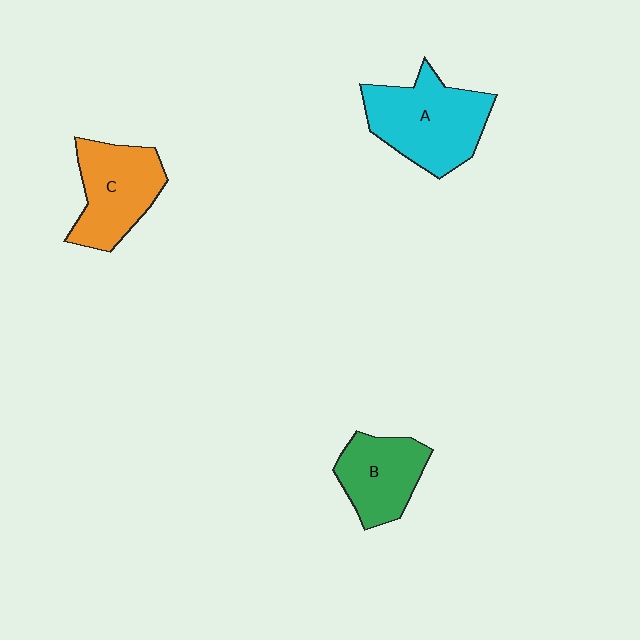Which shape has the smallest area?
Shape B (green).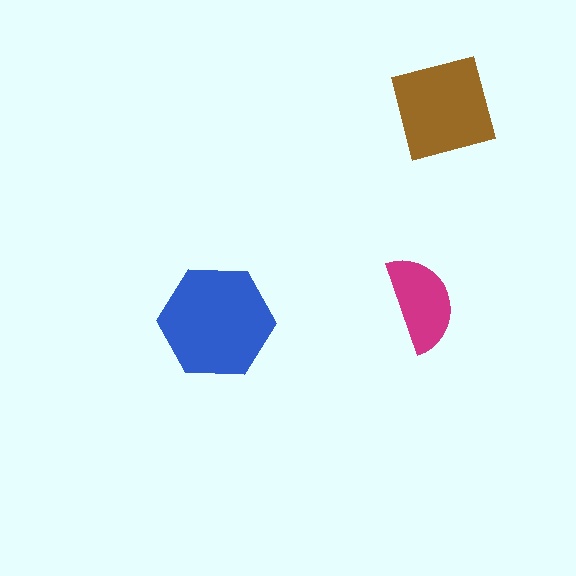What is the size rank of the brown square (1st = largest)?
2nd.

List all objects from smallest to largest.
The magenta semicircle, the brown square, the blue hexagon.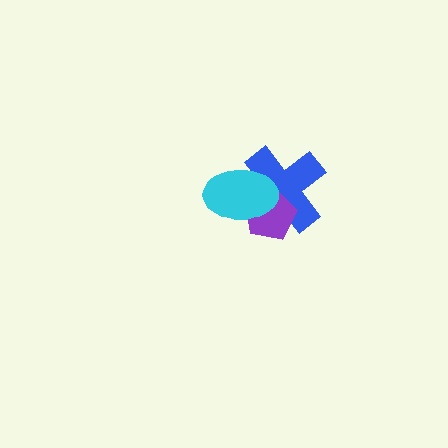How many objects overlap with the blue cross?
2 objects overlap with the blue cross.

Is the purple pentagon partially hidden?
Yes, it is partially covered by another shape.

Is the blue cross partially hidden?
Yes, it is partially covered by another shape.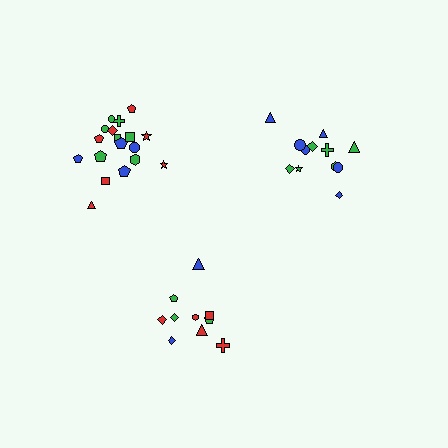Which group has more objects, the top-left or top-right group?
The top-left group.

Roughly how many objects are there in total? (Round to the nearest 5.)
Roughly 40 objects in total.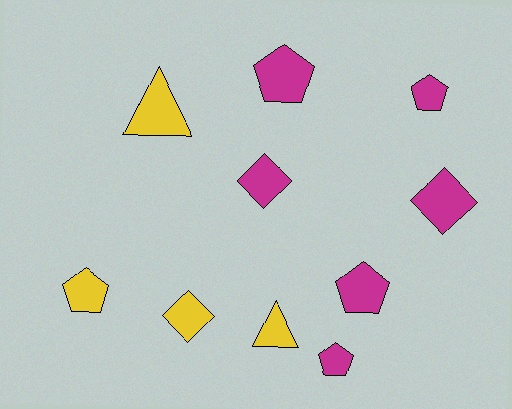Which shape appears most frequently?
Pentagon, with 5 objects.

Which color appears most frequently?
Magenta, with 6 objects.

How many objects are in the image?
There are 10 objects.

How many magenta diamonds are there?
There are 2 magenta diamonds.